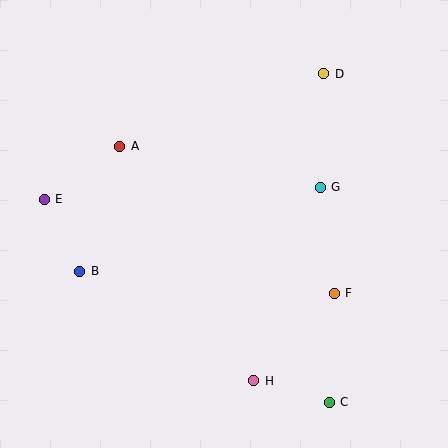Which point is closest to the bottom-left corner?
Point B is closest to the bottom-left corner.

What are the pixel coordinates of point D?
Point D is at (324, 74).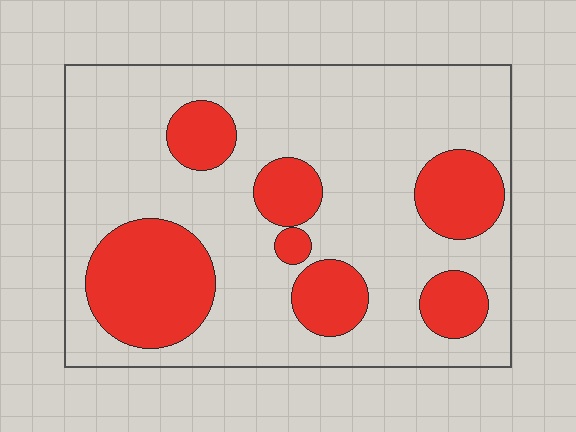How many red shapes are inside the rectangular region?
7.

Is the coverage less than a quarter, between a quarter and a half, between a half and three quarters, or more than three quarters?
Between a quarter and a half.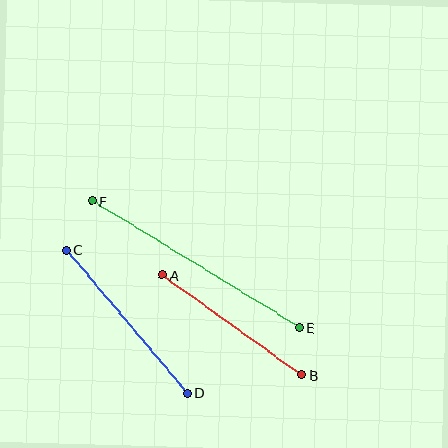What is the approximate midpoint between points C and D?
The midpoint is at approximately (127, 321) pixels.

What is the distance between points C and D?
The distance is approximately 188 pixels.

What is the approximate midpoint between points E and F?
The midpoint is at approximately (196, 264) pixels.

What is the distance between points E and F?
The distance is approximately 243 pixels.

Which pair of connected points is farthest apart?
Points E and F are farthest apart.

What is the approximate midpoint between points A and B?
The midpoint is at approximately (232, 325) pixels.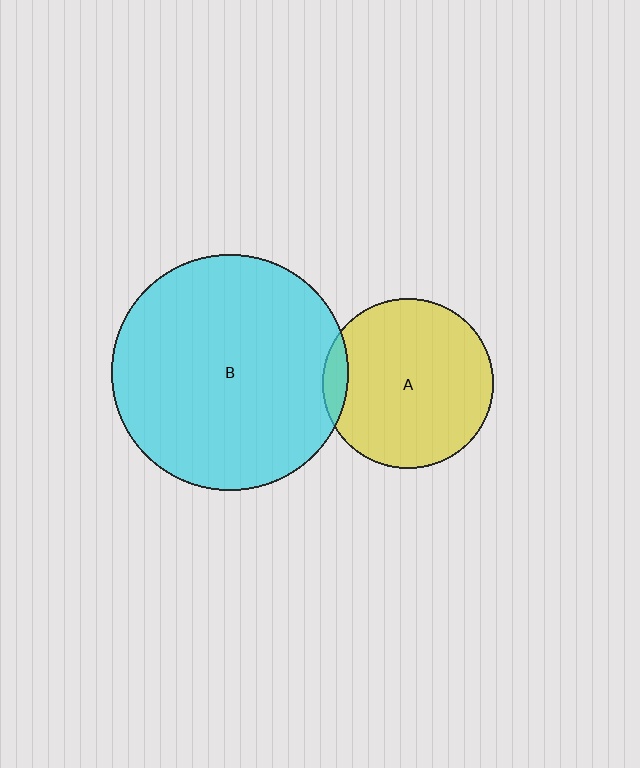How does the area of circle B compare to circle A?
Approximately 1.9 times.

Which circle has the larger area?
Circle B (cyan).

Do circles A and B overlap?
Yes.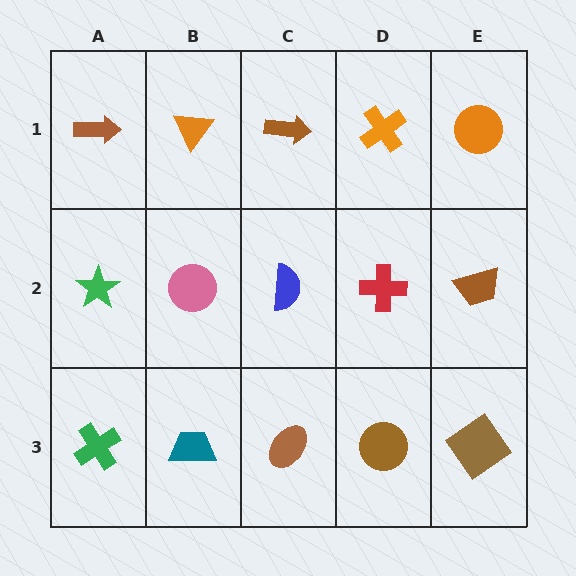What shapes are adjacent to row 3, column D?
A red cross (row 2, column D), a brown ellipse (row 3, column C), a brown diamond (row 3, column E).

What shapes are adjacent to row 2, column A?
A brown arrow (row 1, column A), a green cross (row 3, column A), a pink circle (row 2, column B).